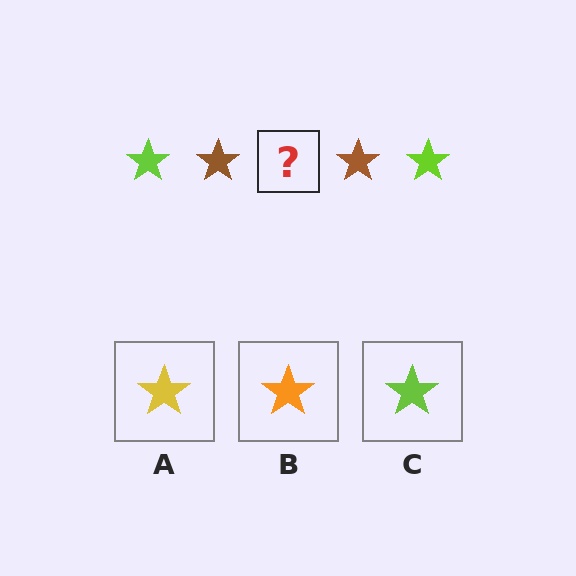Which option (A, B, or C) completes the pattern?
C.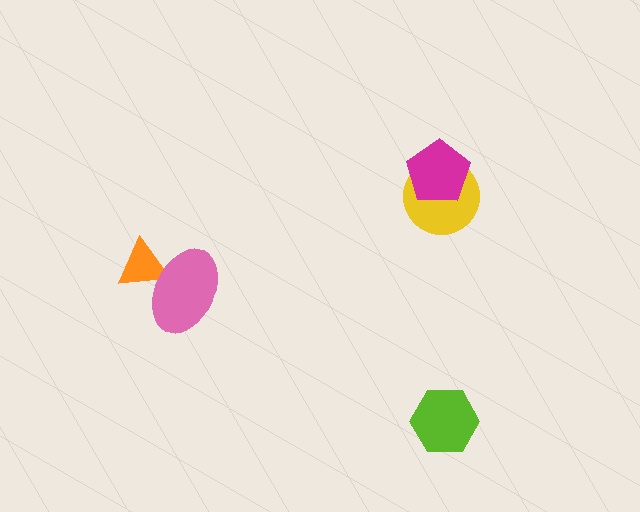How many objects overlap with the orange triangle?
1 object overlaps with the orange triangle.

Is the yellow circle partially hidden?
Yes, it is partially covered by another shape.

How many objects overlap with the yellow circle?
1 object overlaps with the yellow circle.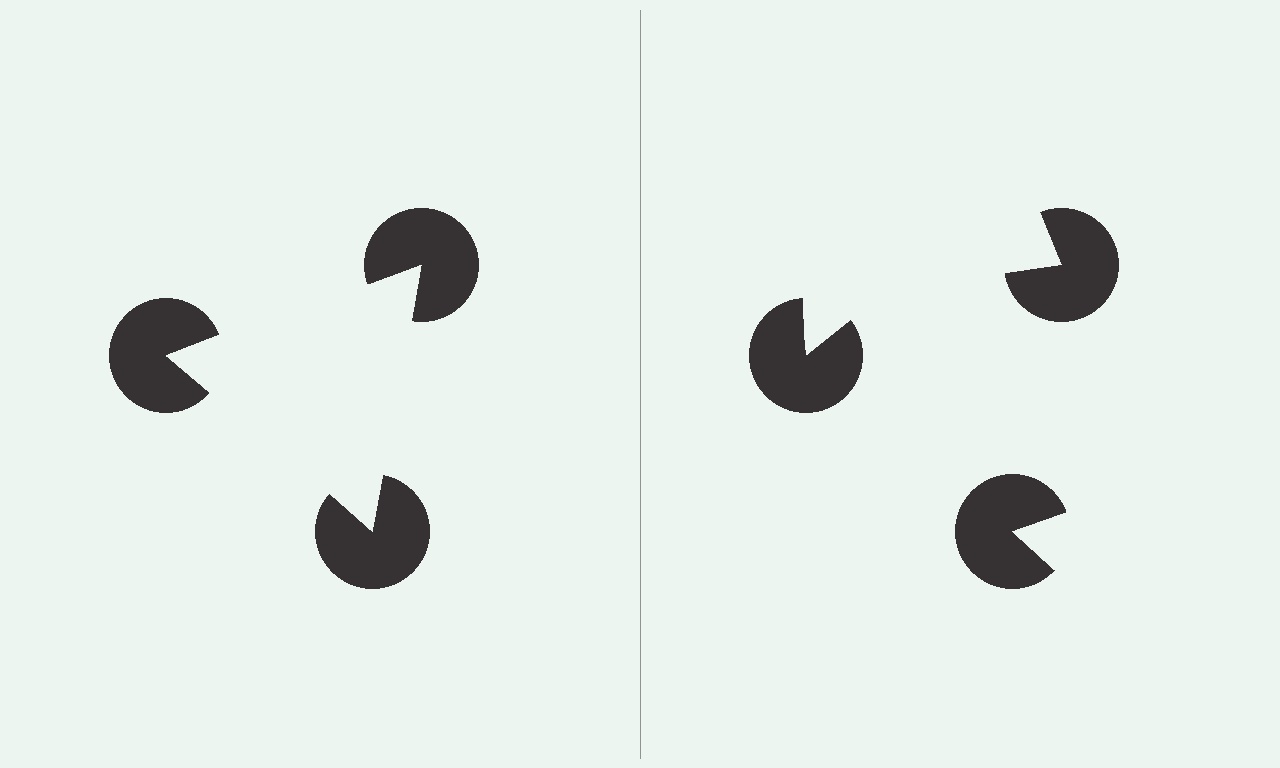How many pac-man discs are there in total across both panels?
6 — 3 on each side.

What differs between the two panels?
The pac-man discs are positioned identically on both sides; only the wedge orientations differ. On the left they align to a triangle; on the right they are misaligned.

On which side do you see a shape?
An illusory triangle appears on the left side. On the right side the wedge cuts are rotated, so no coherent shape forms.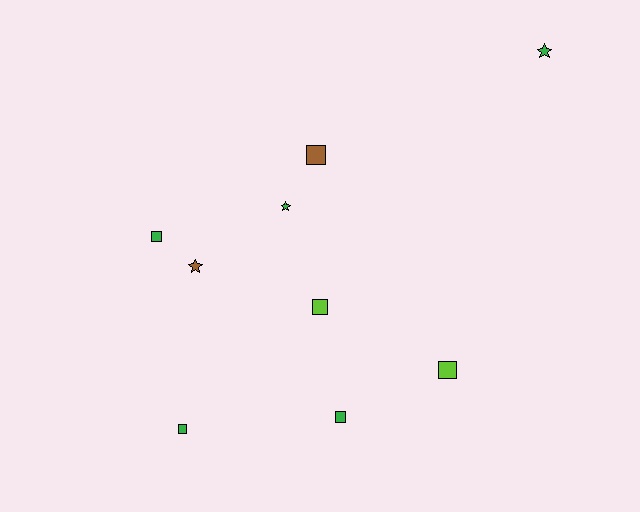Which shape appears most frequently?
Square, with 6 objects.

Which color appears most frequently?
Green, with 5 objects.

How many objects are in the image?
There are 9 objects.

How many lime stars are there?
There are no lime stars.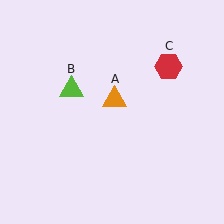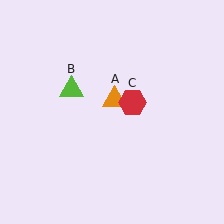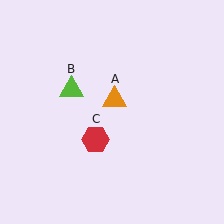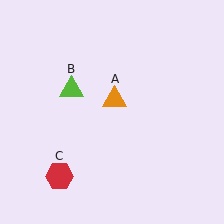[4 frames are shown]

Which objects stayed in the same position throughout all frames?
Orange triangle (object A) and lime triangle (object B) remained stationary.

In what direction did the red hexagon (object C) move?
The red hexagon (object C) moved down and to the left.